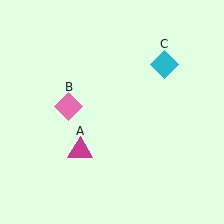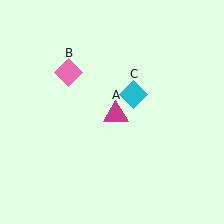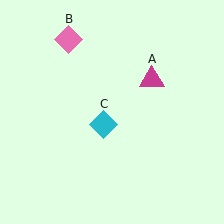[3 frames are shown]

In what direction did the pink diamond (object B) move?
The pink diamond (object B) moved up.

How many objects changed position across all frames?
3 objects changed position: magenta triangle (object A), pink diamond (object B), cyan diamond (object C).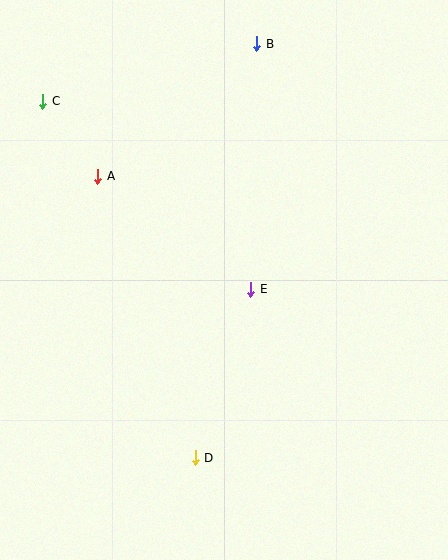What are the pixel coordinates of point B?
Point B is at (257, 44).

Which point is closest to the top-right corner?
Point B is closest to the top-right corner.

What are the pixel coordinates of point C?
Point C is at (43, 101).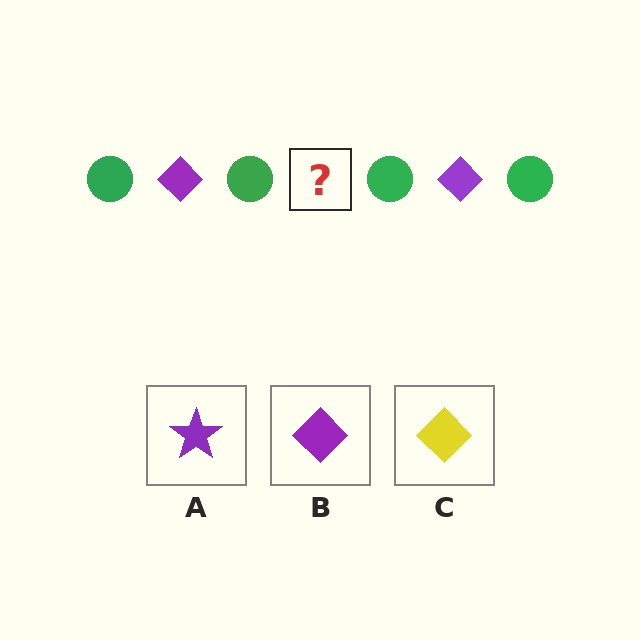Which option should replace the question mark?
Option B.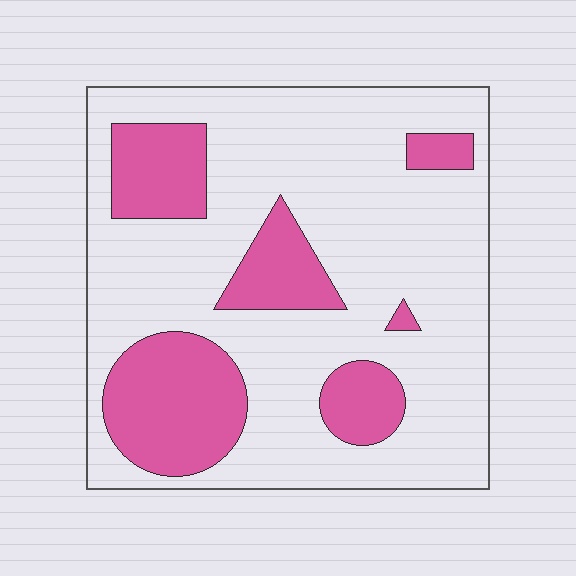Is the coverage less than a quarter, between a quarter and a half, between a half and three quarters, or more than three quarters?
Between a quarter and a half.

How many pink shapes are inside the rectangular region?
6.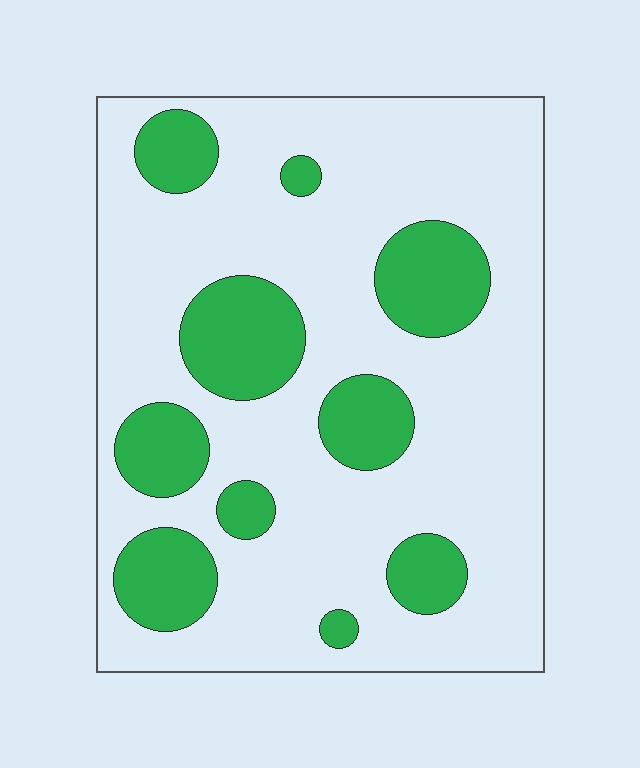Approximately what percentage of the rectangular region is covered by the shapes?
Approximately 25%.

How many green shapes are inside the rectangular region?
10.